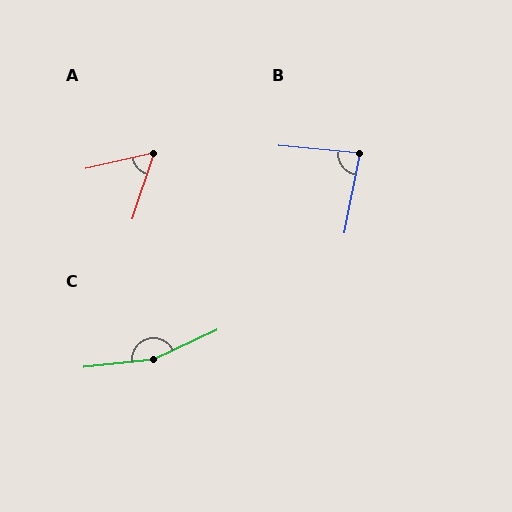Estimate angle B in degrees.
Approximately 84 degrees.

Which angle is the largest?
C, at approximately 161 degrees.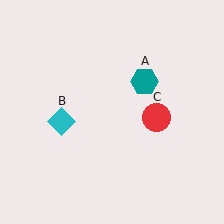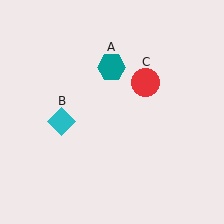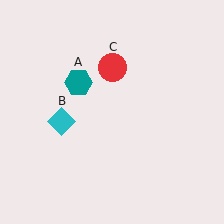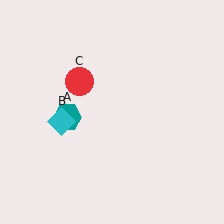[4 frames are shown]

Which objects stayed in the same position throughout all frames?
Cyan diamond (object B) remained stationary.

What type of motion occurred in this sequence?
The teal hexagon (object A), red circle (object C) rotated counterclockwise around the center of the scene.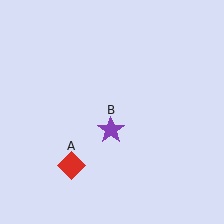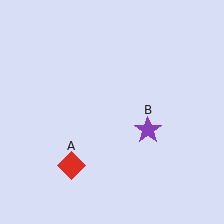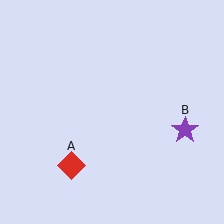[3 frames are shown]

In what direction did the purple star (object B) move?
The purple star (object B) moved right.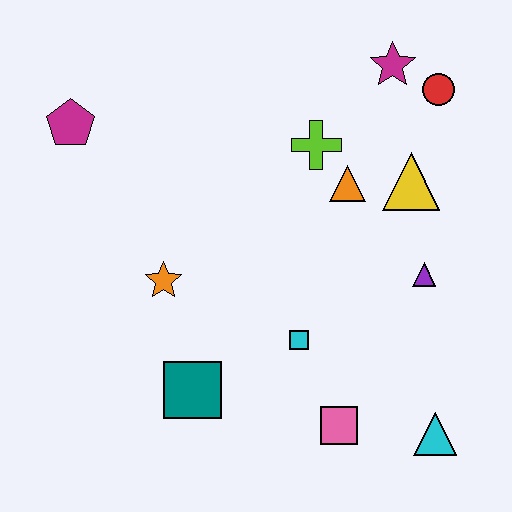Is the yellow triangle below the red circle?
Yes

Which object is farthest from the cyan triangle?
The magenta pentagon is farthest from the cyan triangle.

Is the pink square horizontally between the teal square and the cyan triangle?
Yes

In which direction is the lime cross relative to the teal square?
The lime cross is above the teal square.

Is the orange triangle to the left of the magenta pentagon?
No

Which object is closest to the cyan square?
The pink square is closest to the cyan square.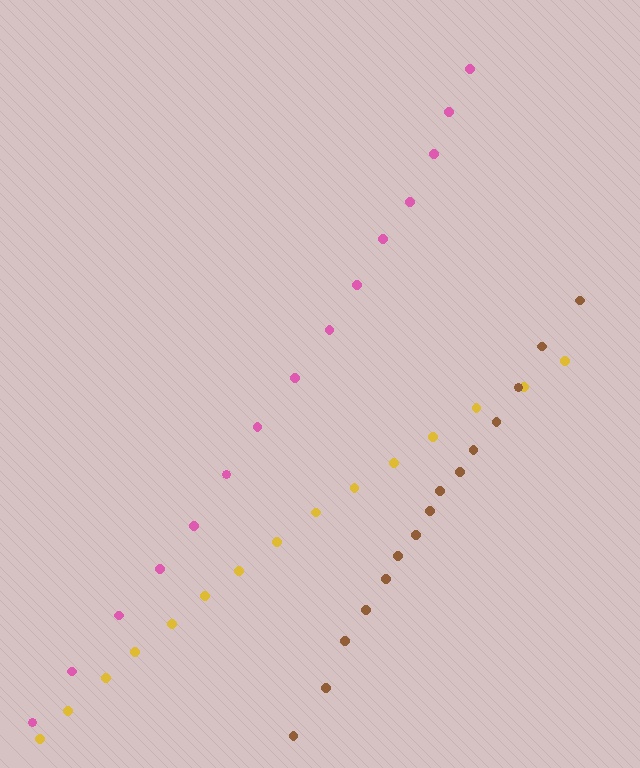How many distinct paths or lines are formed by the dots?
There are 3 distinct paths.